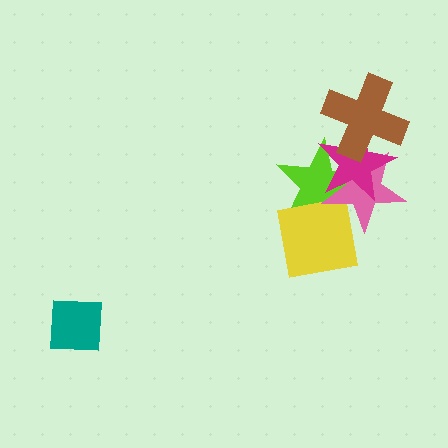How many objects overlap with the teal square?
0 objects overlap with the teal square.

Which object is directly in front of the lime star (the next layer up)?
The yellow square is directly in front of the lime star.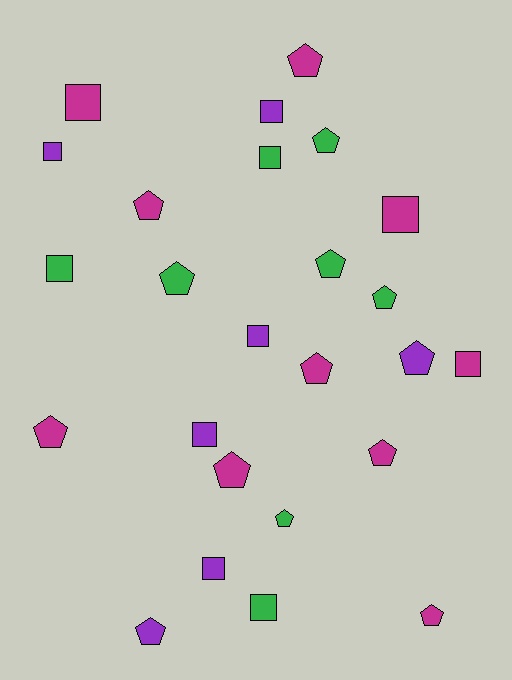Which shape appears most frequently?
Pentagon, with 14 objects.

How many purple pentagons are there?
There are 2 purple pentagons.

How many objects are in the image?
There are 25 objects.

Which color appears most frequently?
Magenta, with 10 objects.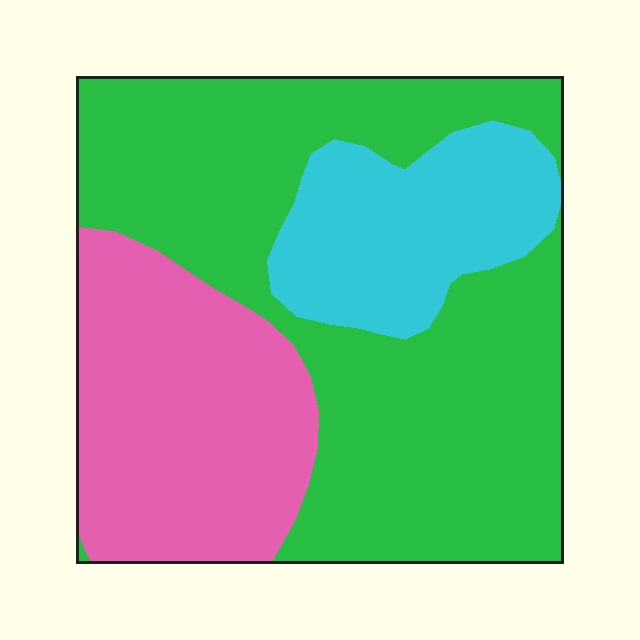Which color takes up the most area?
Green, at roughly 55%.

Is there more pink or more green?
Green.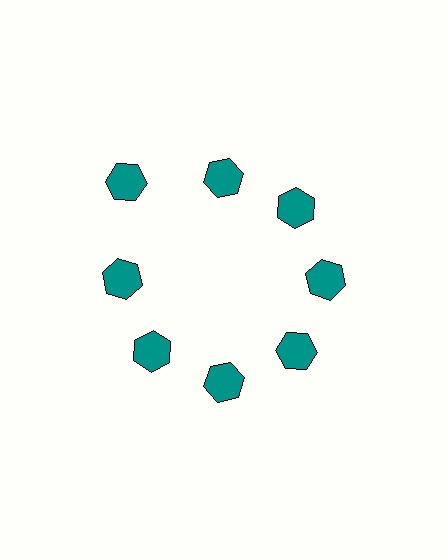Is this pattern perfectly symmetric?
No. The 8 teal hexagons are arranged in a ring, but one element near the 10 o'clock position is pushed outward from the center, breaking the 8-fold rotational symmetry.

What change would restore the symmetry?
The symmetry would be restored by moving it inward, back onto the ring so that all 8 hexagons sit at equal angles and equal distance from the center.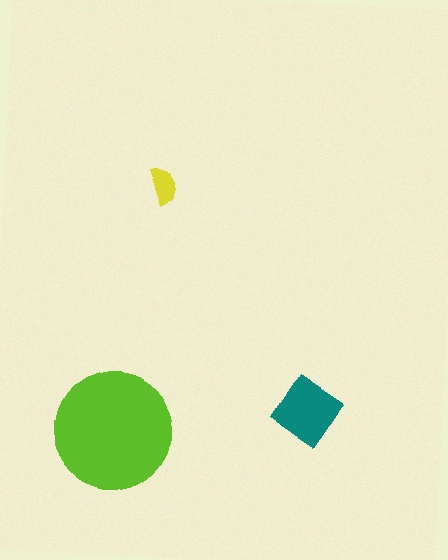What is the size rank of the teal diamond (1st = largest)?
2nd.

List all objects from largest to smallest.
The lime circle, the teal diamond, the yellow semicircle.